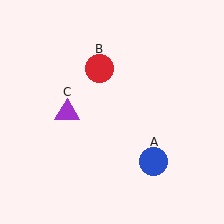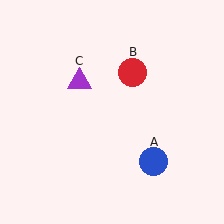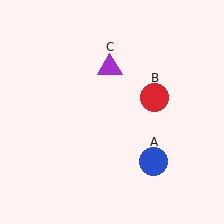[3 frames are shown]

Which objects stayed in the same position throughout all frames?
Blue circle (object A) remained stationary.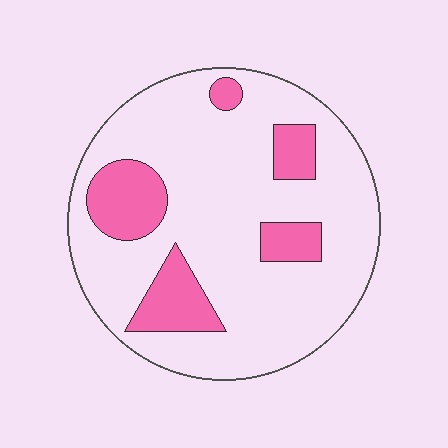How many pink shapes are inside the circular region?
5.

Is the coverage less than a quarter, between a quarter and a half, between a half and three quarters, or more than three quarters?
Less than a quarter.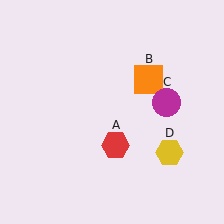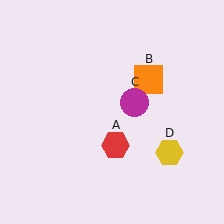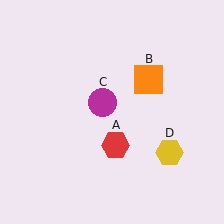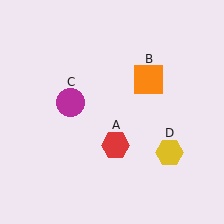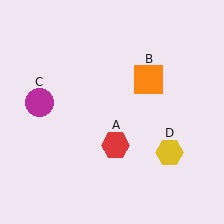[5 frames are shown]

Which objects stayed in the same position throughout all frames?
Red hexagon (object A) and orange square (object B) and yellow hexagon (object D) remained stationary.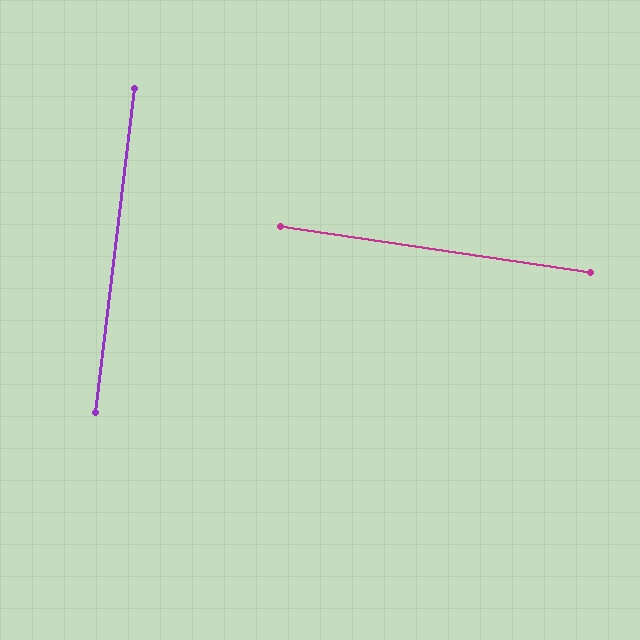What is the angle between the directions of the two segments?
Approximately 89 degrees.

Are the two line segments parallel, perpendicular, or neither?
Perpendicular — they meet at approximately 89°.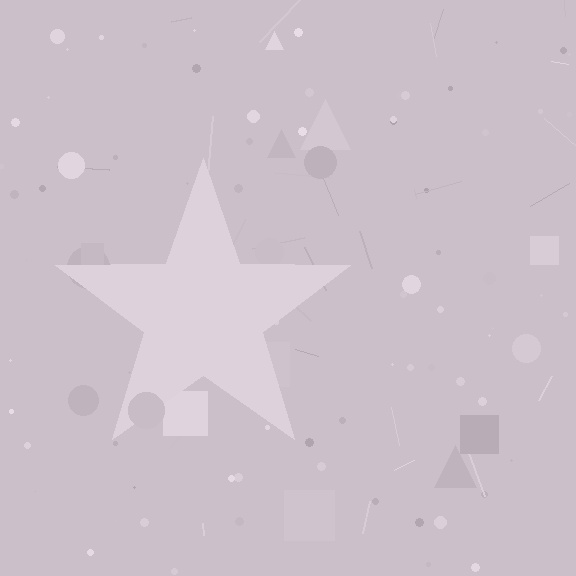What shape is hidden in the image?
A star is hidden in the image.